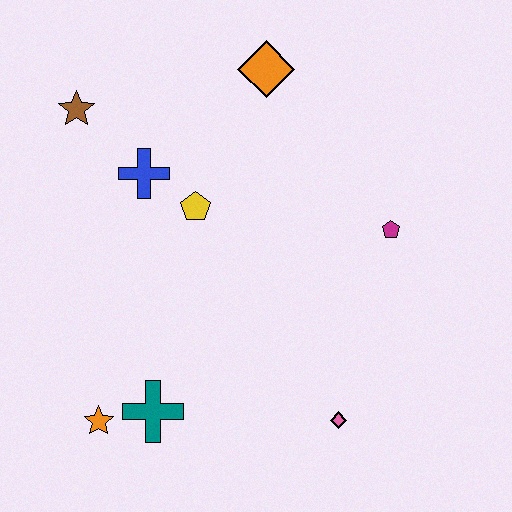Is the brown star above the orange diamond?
No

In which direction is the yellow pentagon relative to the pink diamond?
The yellow pentagon is above the pink diamond.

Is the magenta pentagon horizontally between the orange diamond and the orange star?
No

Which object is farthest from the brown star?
The pink diamond is farthest from the brown star.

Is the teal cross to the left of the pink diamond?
Yes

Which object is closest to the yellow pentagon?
The blue cross is closest to the yellow pentagon.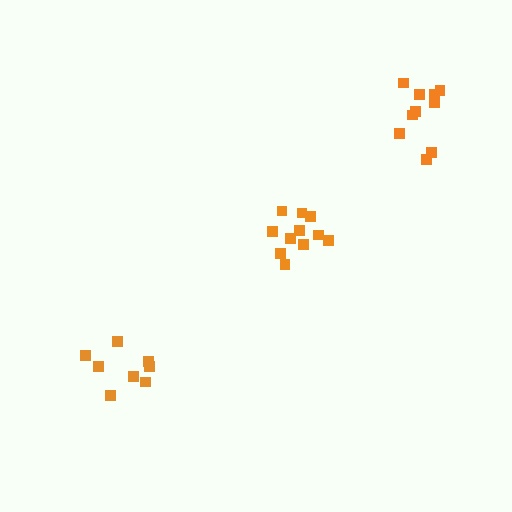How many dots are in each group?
Group 1: 11 dots, Group 2: 10 dots, Group 3: 8 dots (29 total).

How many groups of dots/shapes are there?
There are 3 groups.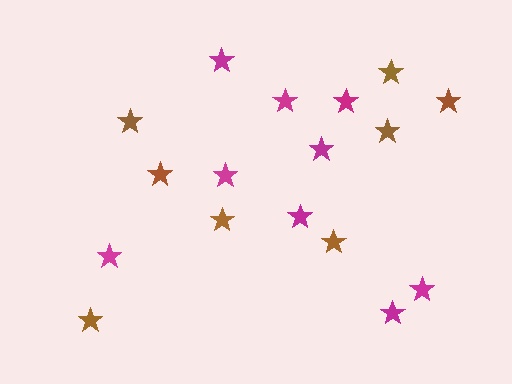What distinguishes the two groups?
There are 2 groups: one group of magenta stars (9) and one group of brown stars (8).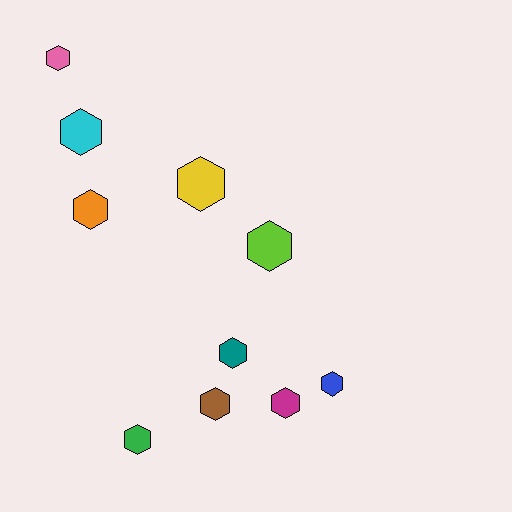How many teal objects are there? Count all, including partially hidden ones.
There is 1 teal object.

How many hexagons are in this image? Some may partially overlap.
There are 10 hexagons.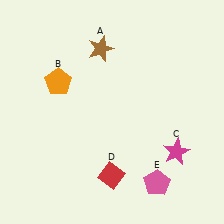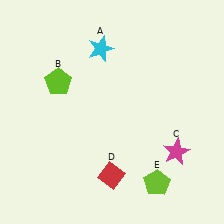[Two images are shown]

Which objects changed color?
A changed from brown to cyan. B changed from orange to lime. E changed from pink to lime.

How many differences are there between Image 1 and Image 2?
There are 3 differences between the two images.